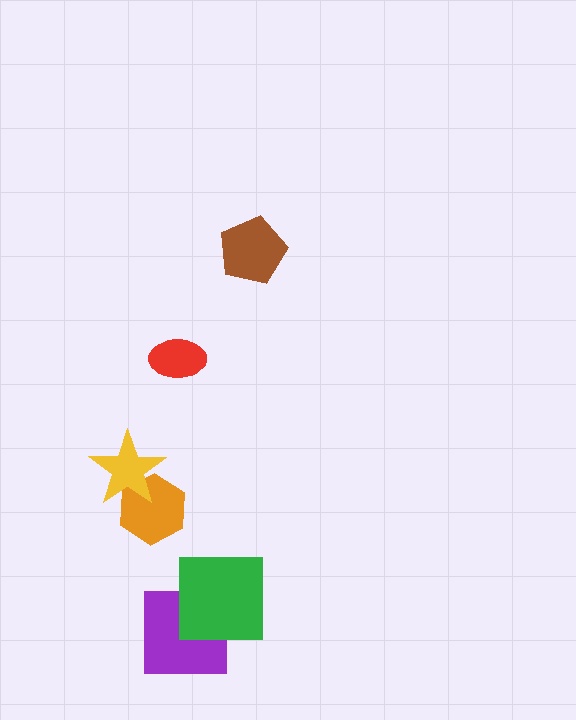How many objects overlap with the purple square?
1 object overlaps with the purple square.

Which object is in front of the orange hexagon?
The yellow star is in front of the orange hexagon.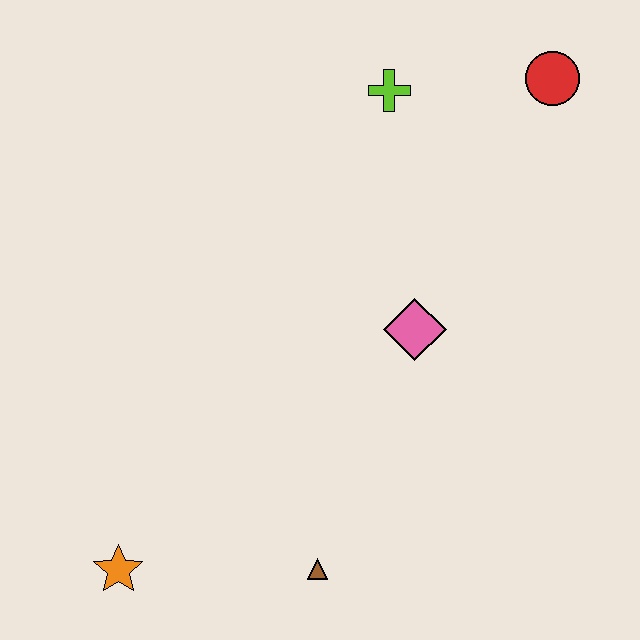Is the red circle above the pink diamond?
Yes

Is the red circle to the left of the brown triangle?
No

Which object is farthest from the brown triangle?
The red circle is farthest from the brown triangle.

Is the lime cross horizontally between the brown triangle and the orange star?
No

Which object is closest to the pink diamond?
The lime cross is closest to the pink diamond.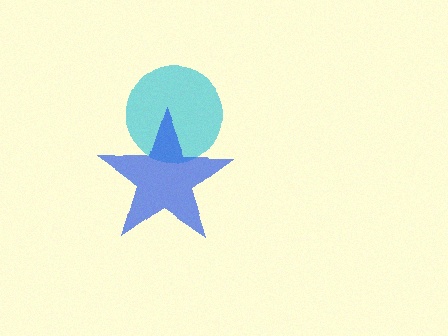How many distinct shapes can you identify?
There are 2 distinct shapes: a cyan circle, a blue star.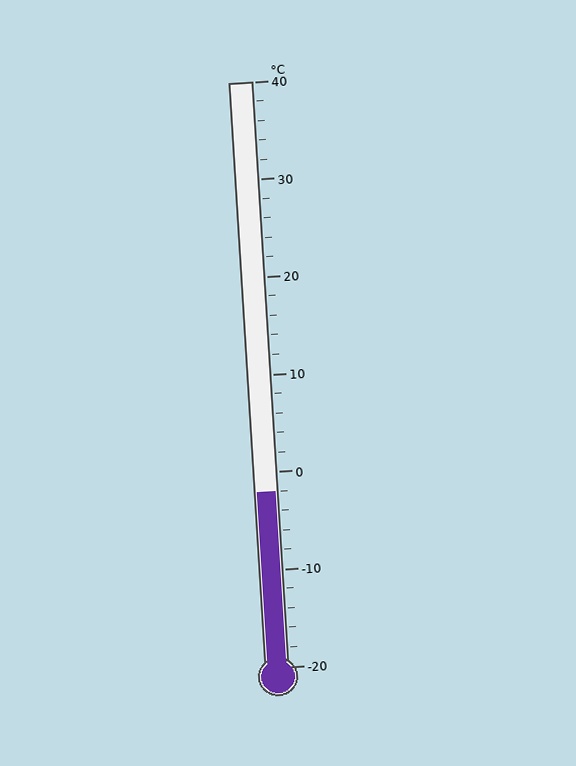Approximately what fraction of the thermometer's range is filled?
The thermometer is filled to approximately 30% of its range.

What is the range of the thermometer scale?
The thermometer scale ranges from -20°C to 40°C.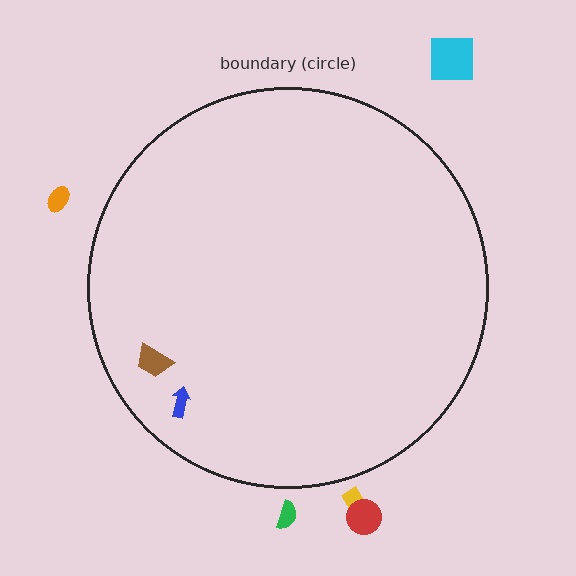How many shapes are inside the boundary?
2 inside, 5 outside.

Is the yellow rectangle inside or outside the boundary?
Outside.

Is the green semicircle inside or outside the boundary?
Outside.